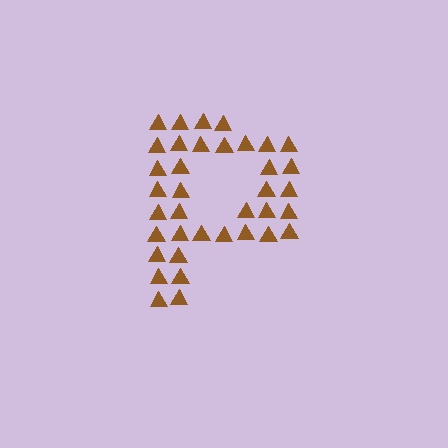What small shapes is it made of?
It is made of small triangles.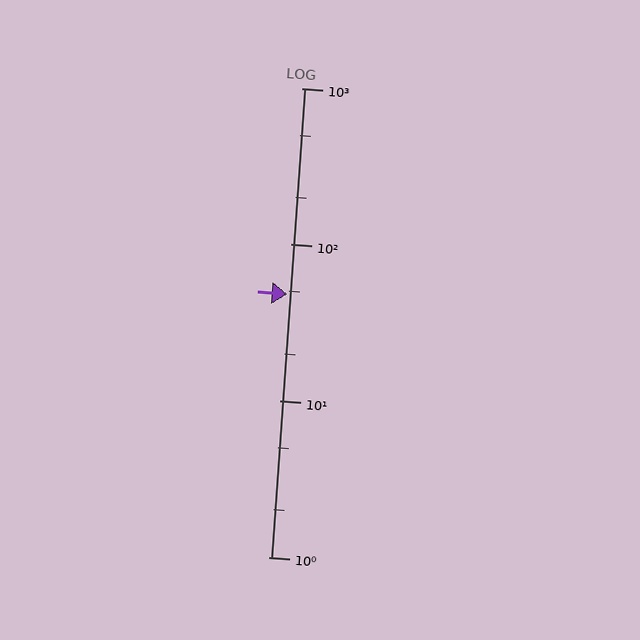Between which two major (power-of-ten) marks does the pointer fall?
The pointer is between 10 and 100.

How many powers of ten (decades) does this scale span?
The scale spans 3 decades, from 1 to 1000.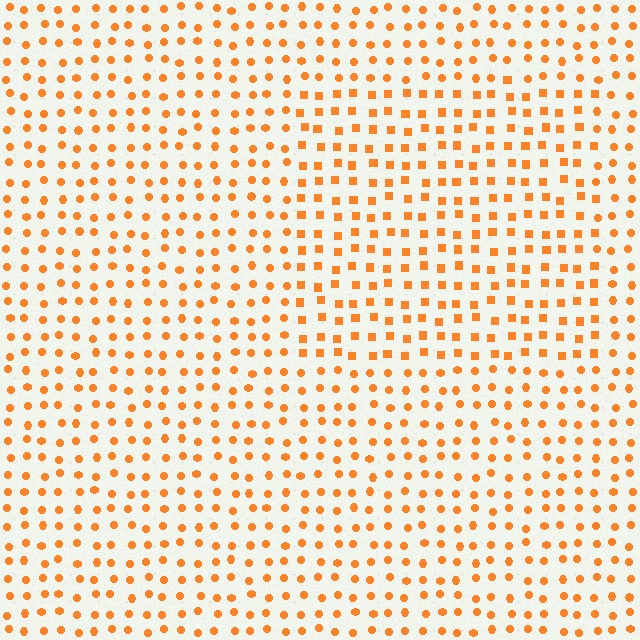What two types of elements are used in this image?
The image uses squares inside the rectangle region and circles outside it.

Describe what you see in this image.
The image is filled with small orange elements arranged in a uniform grid. A rectangle-shaped region contains squares, while the surrounding area contains circles. The boundary is defined purely by the change in element shape.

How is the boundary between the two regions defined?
The boundary is defined by a change in element shape: squares inside vs. circles outside. All elements share the same color and spacing.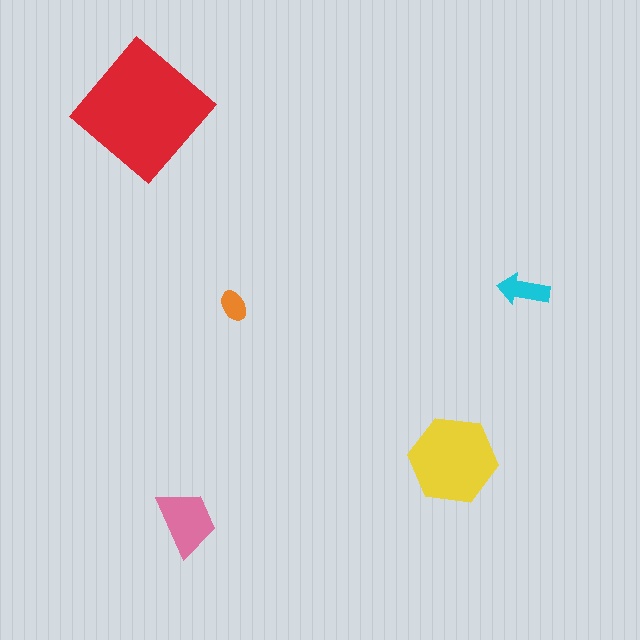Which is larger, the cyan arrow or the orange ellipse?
The cyan arrow.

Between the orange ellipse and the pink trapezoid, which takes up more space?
The pink trapezoid.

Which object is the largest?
The red diamond.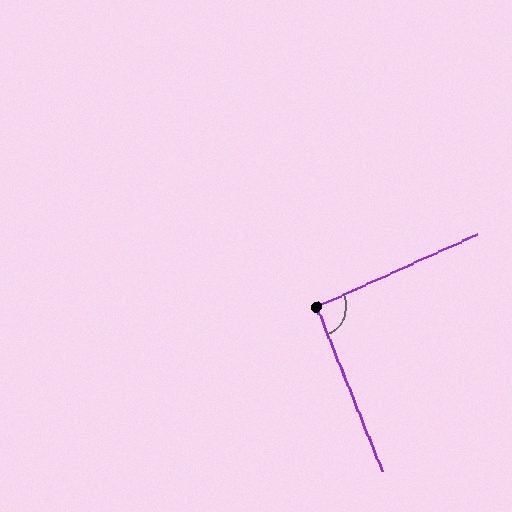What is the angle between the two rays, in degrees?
Approximately 93 degrees.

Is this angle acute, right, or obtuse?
It is approximately a right angle.